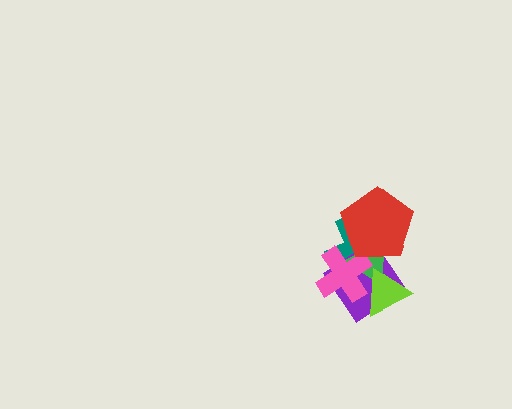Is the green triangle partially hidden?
Yes, it is partially covered by another shape.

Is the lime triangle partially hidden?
Yes, it is partially covered by another shape.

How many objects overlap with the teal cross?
5 objects overlap with the teal cross.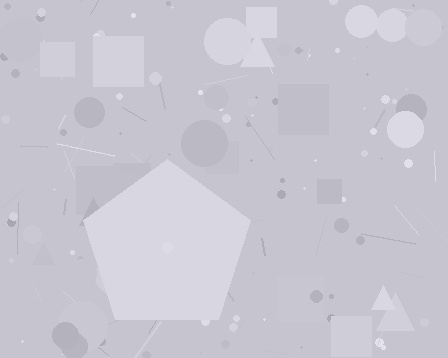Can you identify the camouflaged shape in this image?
The camouflaged shape is a pentagon.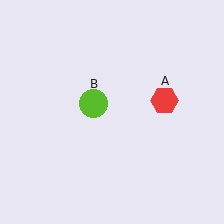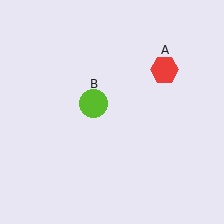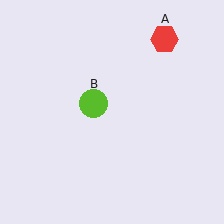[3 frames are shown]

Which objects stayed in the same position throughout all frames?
Lime circle (object B) remained stationary.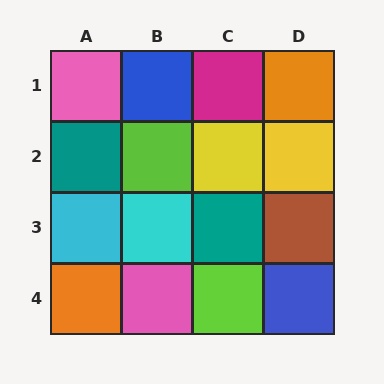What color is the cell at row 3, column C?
Teal.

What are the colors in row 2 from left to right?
Teal, lime, yellow, yellow.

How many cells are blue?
2 cells are blue.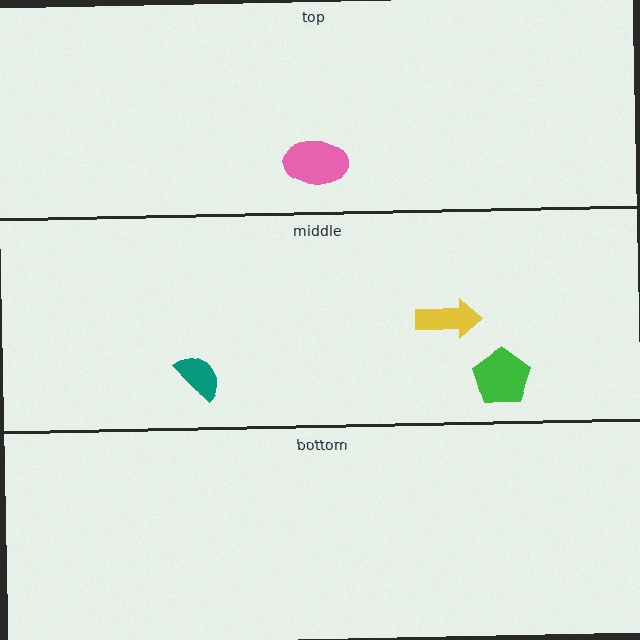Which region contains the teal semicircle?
The middle region.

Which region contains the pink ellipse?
The top region.